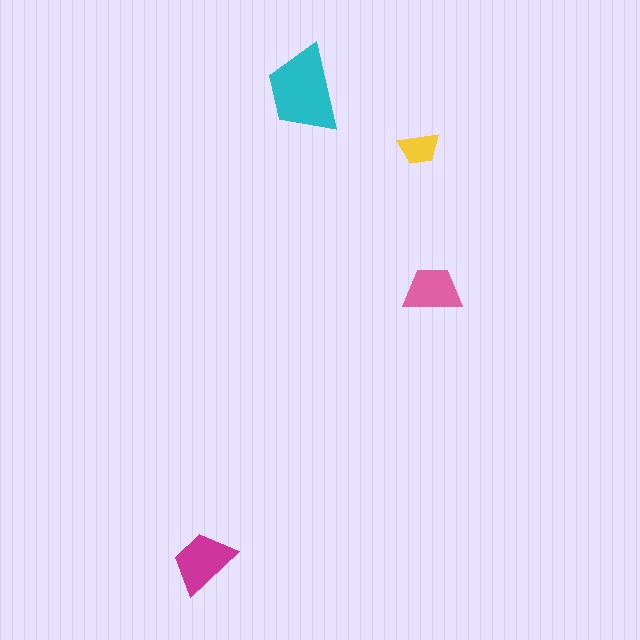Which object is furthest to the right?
The pink trapezoid is rightmost.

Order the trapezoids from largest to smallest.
the cyan one, the magenta one, the pink one, the yellow one.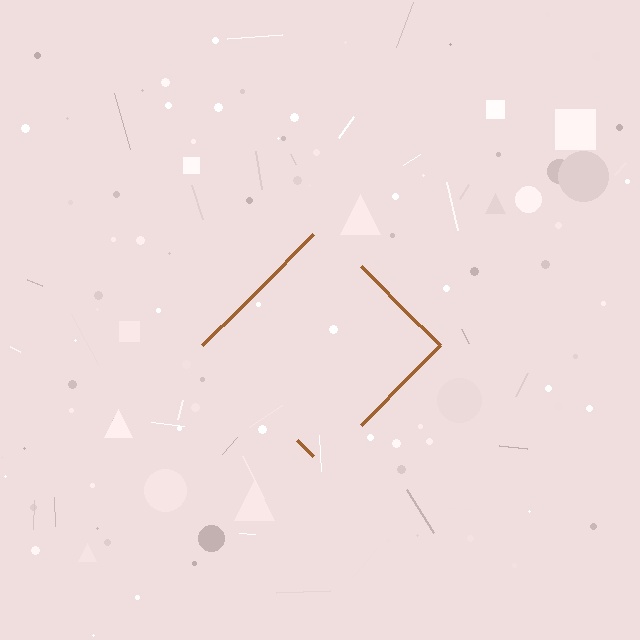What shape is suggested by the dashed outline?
The dashed outline suggests a diamond.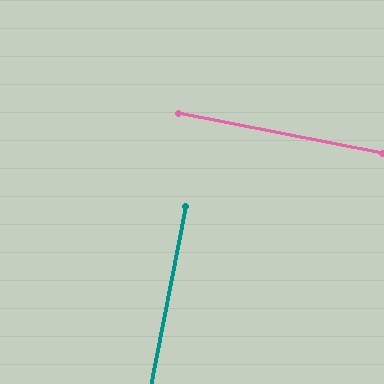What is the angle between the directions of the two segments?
Approximately 90 degrees.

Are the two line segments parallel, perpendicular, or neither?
Perpendicular — they meet at approximately 90°.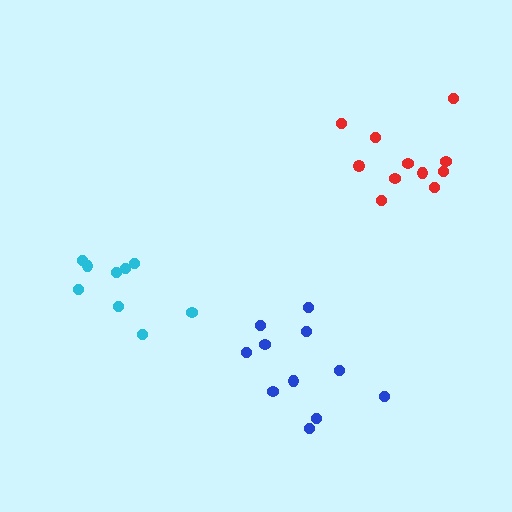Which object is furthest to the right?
The red cluster is rightmost.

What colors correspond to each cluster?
The clusters are colored: cyan, blue, red.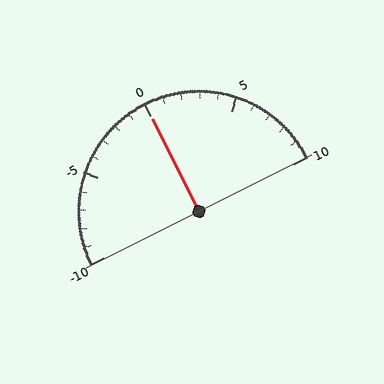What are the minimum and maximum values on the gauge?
The gauge ranges from -10 to 10.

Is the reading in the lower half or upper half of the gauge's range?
The reading is in the upper half of the range (-10 to 10).